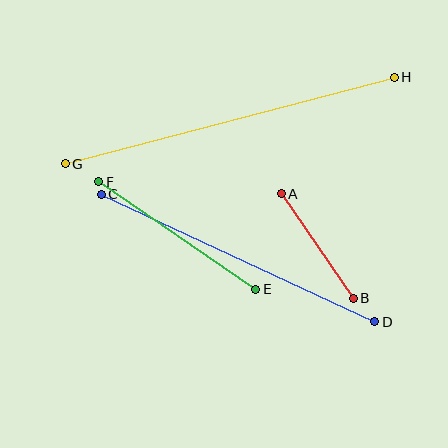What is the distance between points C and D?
The distance is approximately 302 pixels.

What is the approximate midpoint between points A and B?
The midpoint is at approximately (317, 246) pixels.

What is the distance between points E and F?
The distance is approximately 190 pixels.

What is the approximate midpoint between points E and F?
The midpoint is at approximately (177, 236) pixels.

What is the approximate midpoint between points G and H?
The midpoint is at approximately (230, 121) pixels.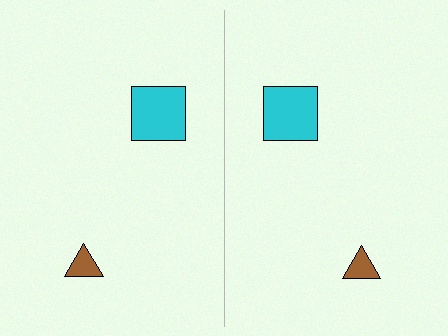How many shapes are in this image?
There are 4 shapes in this image.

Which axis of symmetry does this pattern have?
The pattern has a vertical axis of symmetry running through the center of the image.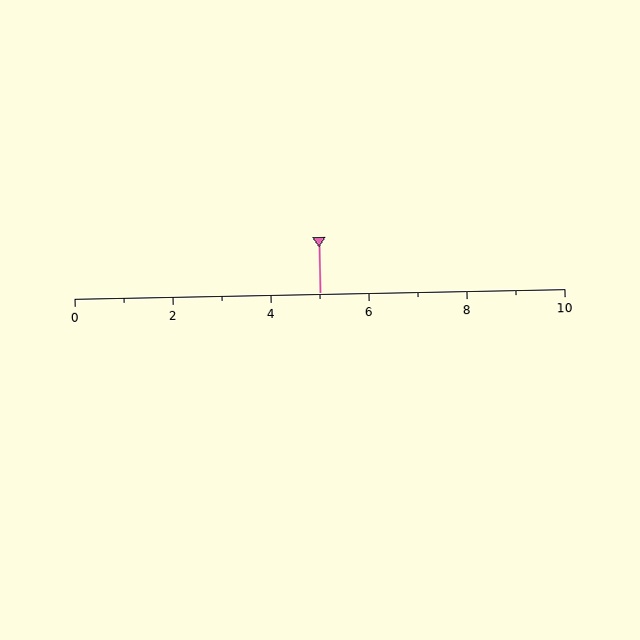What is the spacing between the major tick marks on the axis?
The major ticks are spaced 2 apart.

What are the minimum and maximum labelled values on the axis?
The axis runs from 0 to 10.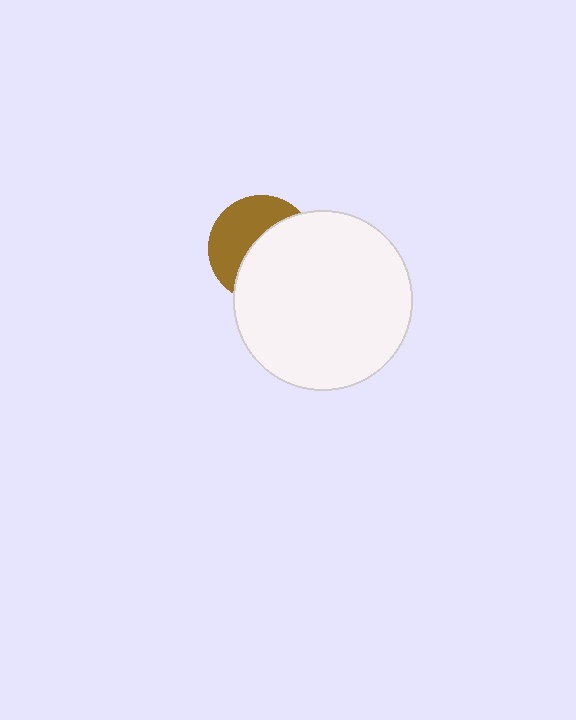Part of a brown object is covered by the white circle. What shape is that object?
It is a circle.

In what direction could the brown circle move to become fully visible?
The brown circle could move toward the upper-left. That would shift it out from behind the white circle entirely.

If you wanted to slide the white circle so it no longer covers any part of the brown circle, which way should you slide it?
Slide it toward the lower-right — that is the most direct way to separate the two shapes.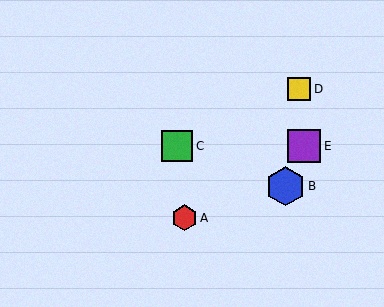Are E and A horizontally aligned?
No, E is at y≈146 and A is at y≈218.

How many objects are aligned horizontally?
2 objects (C, E) are aligned horizontally.